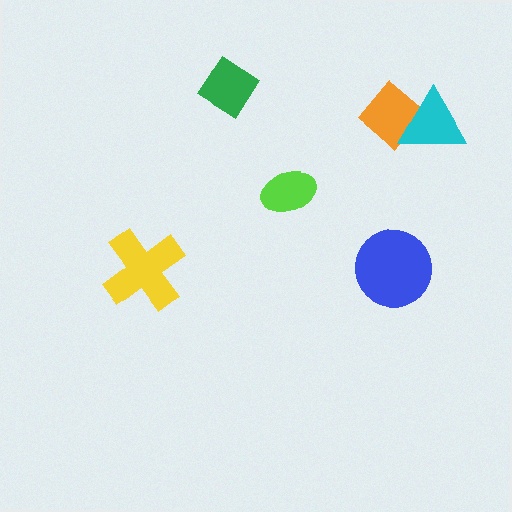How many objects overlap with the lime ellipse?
0 objects overlap with the lime ellipse.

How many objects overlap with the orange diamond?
1 object overlaps with the orange diamond.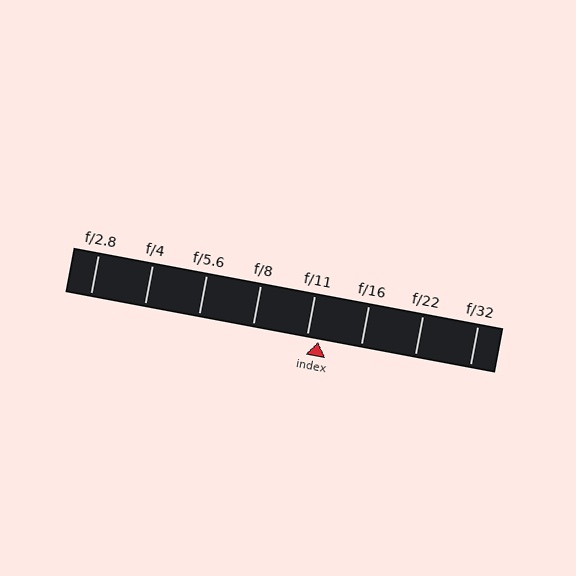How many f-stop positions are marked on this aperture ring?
There are 8 f-stop positions marked.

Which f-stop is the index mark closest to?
The index mark is closest to f/11.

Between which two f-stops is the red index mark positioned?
The index mark is between f/11 and f/16.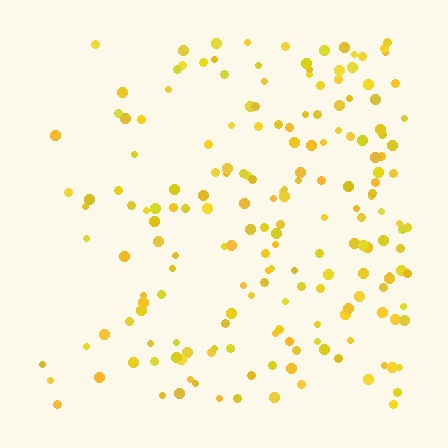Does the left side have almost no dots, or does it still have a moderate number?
Still a moderate number, just noticeably fewer than the right.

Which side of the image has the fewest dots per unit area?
The left.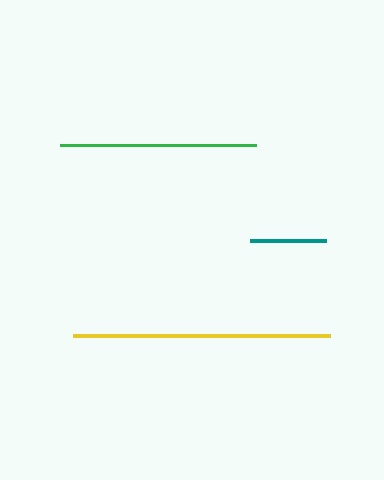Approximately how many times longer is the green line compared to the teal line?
The green line is approximately 2.6 times the length of the teal line.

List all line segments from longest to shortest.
From longest to shortest: yellow, green, teal.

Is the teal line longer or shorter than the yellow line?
The yellow line is longer than the teal line.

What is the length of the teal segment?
The teal segment is approximately 76 pixels long.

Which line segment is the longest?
The yellow line is the longest at approximately 257 pixels.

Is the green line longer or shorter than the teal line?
The green line is longer than the teal line.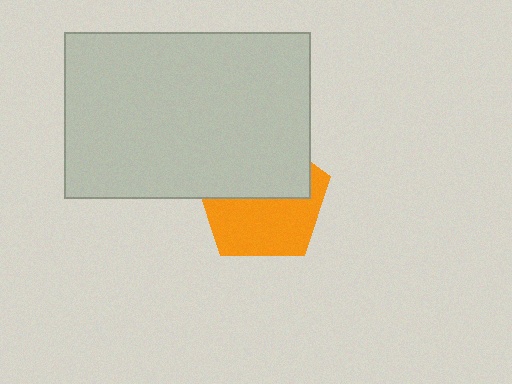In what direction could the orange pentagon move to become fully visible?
The orange pentagon could move down. That would shift it out from behind the light gray rectangle entirely.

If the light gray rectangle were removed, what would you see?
You would see the complete orange pentagon.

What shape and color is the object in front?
The object in front is a light gray rectangle.